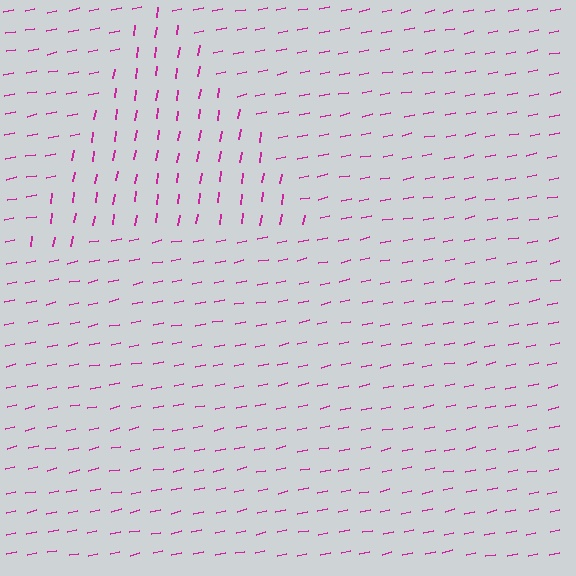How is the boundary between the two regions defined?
The boundary is defined purely by a change in line orientation (approximately 69 degrees difference). All lines are the same color and thickness.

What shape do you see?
I see a triangle.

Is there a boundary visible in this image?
Yes, there is a texture boundary formed by a change in line orientation.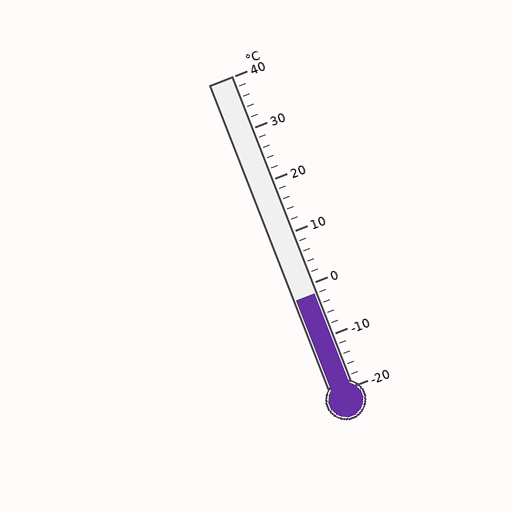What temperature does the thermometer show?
The thermometer shows approximately -2°C.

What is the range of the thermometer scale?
The thermometer scale ranges from -20°C to 40°C.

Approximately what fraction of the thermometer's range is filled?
The thermometer is filled to approximately 30% of its range.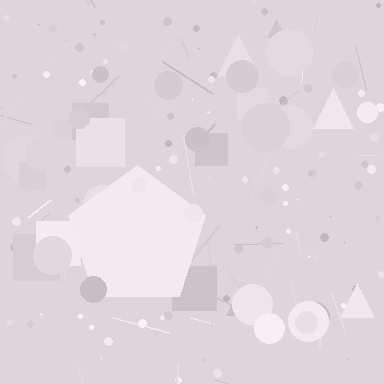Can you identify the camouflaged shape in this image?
The camouflaged shape is a pentagon.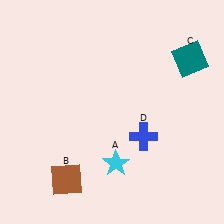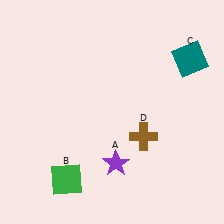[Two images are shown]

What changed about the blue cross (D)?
In Image 1, D is blue. In Image 2, it changed to brown.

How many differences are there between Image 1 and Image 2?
There are 3 differences between the two images.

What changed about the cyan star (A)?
In Image 1, A is cyan. In Image 2, it changed to purple.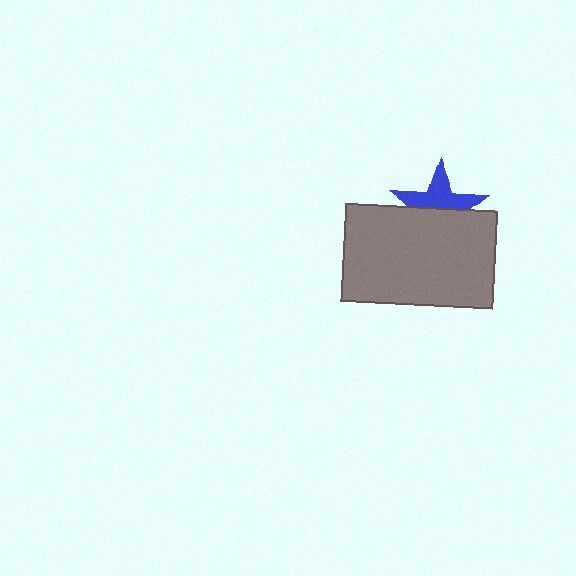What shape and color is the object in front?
The object in front is a gray rectangle.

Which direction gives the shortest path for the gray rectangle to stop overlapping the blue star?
Moving down gives the shortest separation.